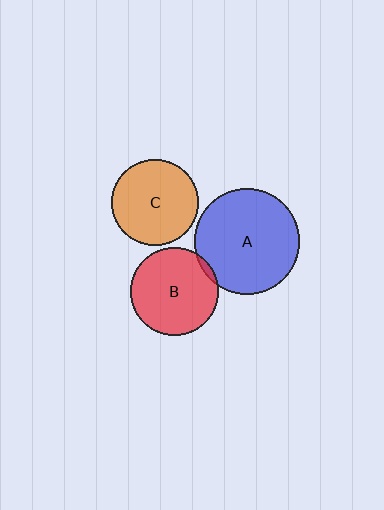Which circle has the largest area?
Circle A (blue).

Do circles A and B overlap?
Yes.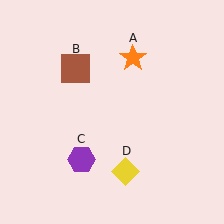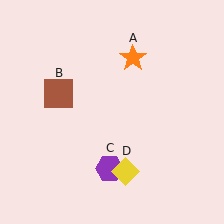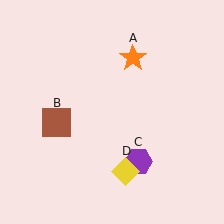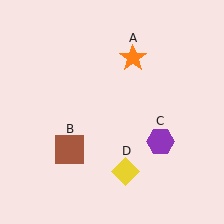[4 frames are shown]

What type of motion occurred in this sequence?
The brown square (object B), purple hexagon (object C) rotated counterclockwise around the center of the scene.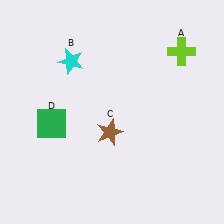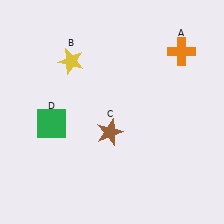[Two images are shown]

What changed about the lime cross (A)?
In Image 1, A is lime. In Image 2, it changed to orange.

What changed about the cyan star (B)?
In Image 1, B is cyan. In Image 2, it changed to yellow.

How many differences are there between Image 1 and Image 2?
There are 2 differences between the two images.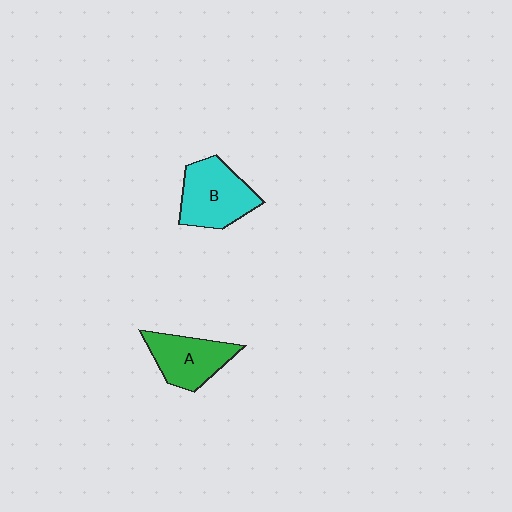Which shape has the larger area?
Shape B (cyan).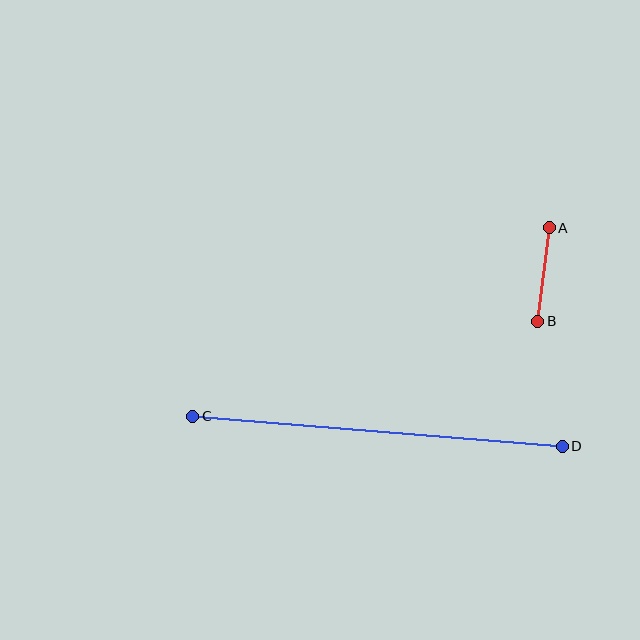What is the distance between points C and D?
The distance is approximately 370 pixels.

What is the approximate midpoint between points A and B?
The midpoint is at approximately (543, 275) pixels.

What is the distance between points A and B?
The distance is approximately 94 pixels.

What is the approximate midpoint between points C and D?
The midpoint is at approximately (377, 431) pixels.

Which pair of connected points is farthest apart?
Points C and D are farthest apart.